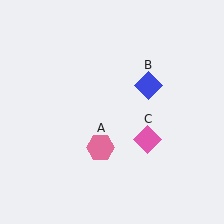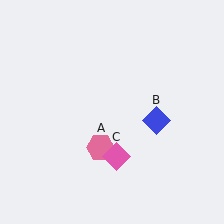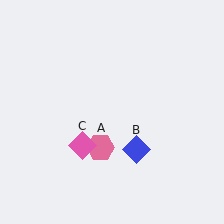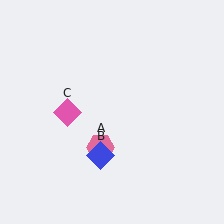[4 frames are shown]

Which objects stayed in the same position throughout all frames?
Pink hexagon (object A) remained stationary.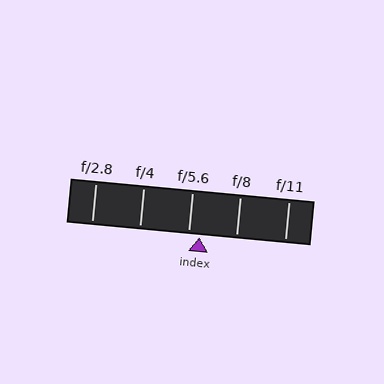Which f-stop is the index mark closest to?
The index mark is closest to f/5.6.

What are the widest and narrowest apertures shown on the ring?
The widest aperture shown is f/2.8 and the narrowest is f/11.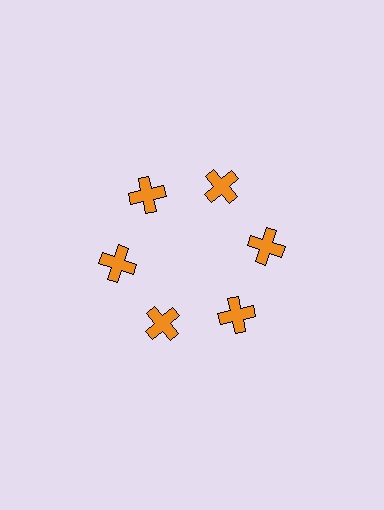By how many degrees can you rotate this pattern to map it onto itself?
The pattern maps onto itself every 60 degrees of rotation.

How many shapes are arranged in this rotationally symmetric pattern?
There are 6 shapes, arranged in 6 groups of 1.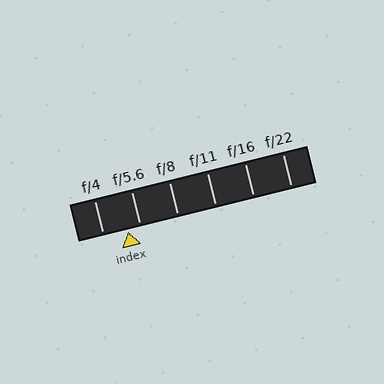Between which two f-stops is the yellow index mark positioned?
The index mark is between f/4 and f/5.6.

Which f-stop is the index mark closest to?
The index mark is closest to f/5.6.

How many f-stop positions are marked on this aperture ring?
There are 6 f-stop positions marked.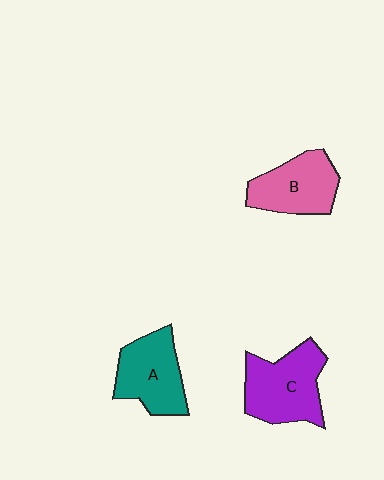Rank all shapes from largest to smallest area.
From largest to smallest: C (purple), A (teal), B (pink).